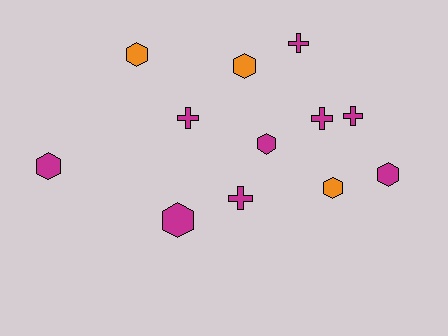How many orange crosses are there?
There are no orange crosses.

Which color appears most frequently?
Magenta, with 9 objects.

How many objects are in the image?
There are 12 objects.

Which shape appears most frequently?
Hexagon, with 7 objects.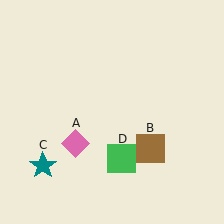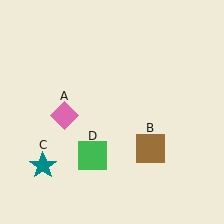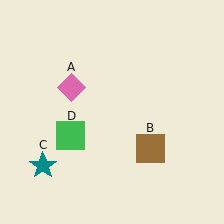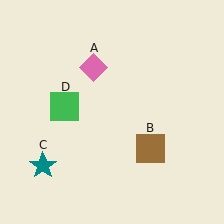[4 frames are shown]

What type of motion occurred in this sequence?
The pink diamond (object A), green square (object D) rotated clockwise around the center of the scene.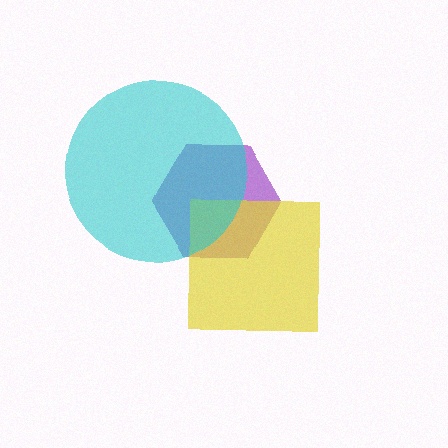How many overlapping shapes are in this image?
There are 3 overlapping shapes in the image.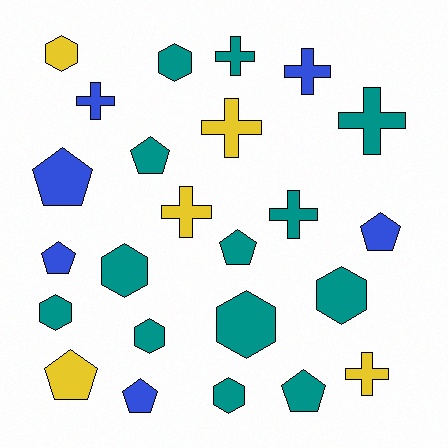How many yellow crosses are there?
There are 3 yellow crosses.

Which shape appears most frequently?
Cross, with 8 objects.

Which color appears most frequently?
Teal, with 13 objects.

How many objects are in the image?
There are 24 objects.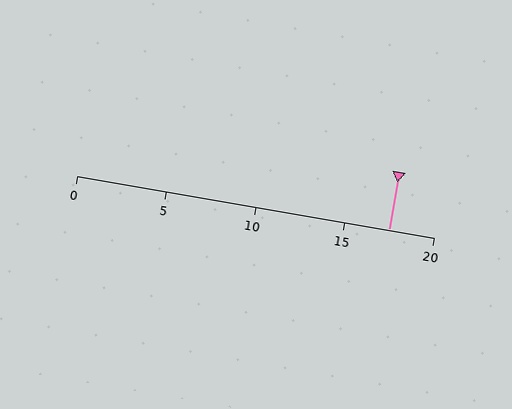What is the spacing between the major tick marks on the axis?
The major ticks are spaced 5 apart.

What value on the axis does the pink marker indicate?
The marker indicates approximately 17.5.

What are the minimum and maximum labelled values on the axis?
The axis runs from 0 to 20.